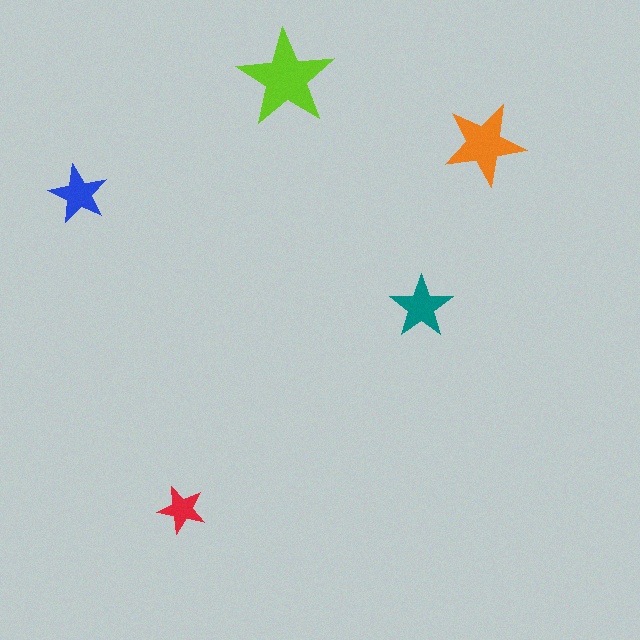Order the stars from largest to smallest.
the lime one, the orange one, the teal one, the blue one, the red one.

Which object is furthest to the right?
The orange star is rightmost.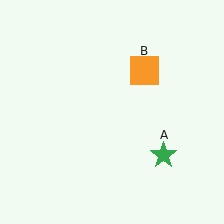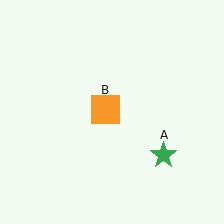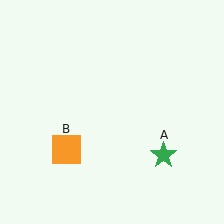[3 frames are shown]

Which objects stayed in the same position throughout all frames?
Green star (object A) remained stationary.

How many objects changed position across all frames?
1 object changed position: orange square (object B).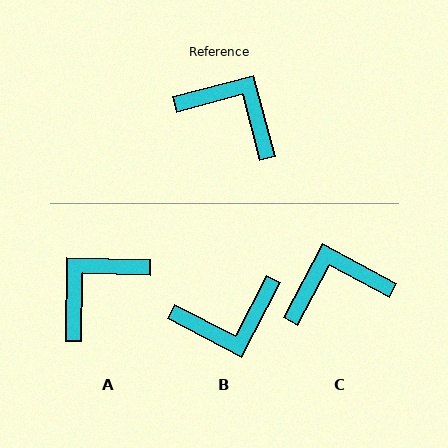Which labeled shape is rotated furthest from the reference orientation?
B, about 132 degrees away.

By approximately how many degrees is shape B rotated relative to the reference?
Approximately 132 degrees clockwise.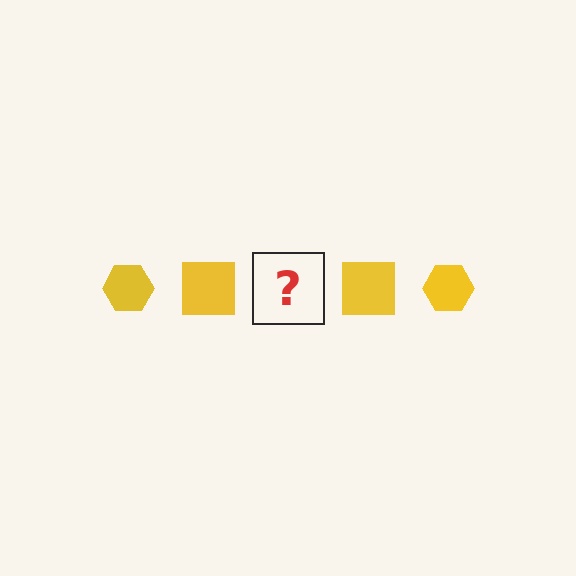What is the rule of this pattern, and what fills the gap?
The rule is that the pattern cycles through hexagon, square shapes in yellow. The gap should be filled with a yellow hexagon.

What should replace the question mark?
The question mark should be replaced with a yellow hexagon.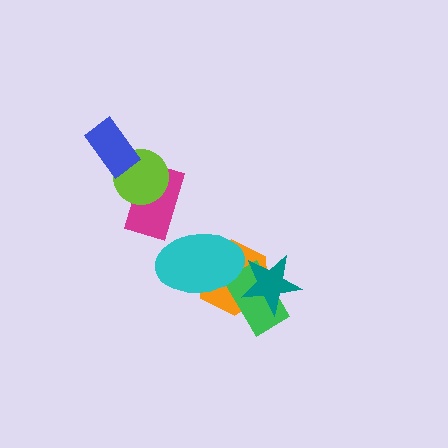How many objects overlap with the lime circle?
2 objects overlap with the lime circle.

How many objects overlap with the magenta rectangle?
1 object overlaps with the magenta rectangle.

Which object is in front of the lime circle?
The blue rectangle is in front of the lime circle.